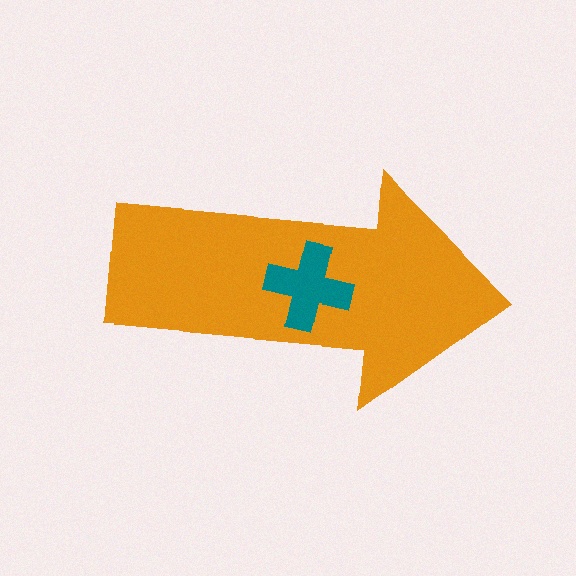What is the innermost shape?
The teal cross.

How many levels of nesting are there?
2.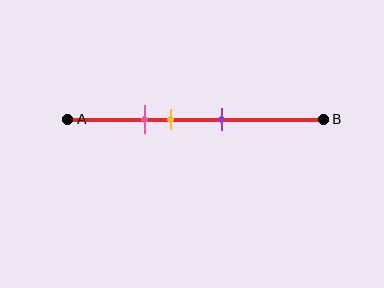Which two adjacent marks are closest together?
The pink and yellow marks are the closest adjacent pair.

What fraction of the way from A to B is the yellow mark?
The yellow mark is approximately 40% (0.4) of the way from A to B.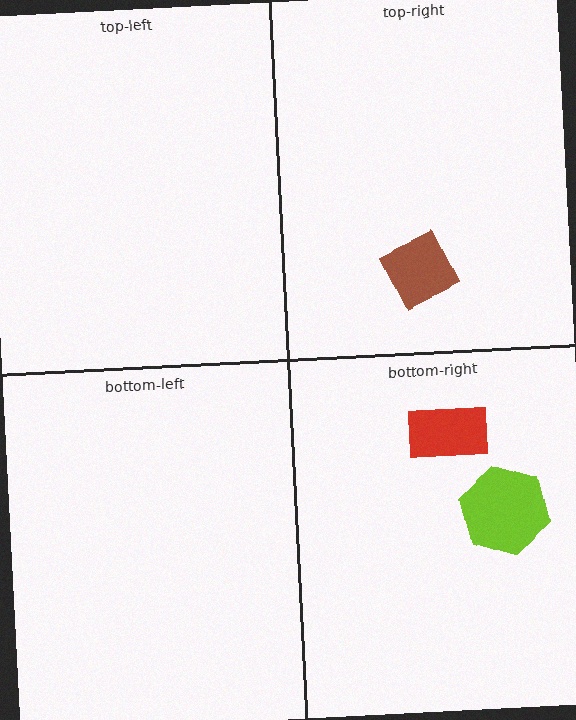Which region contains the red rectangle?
The bottom-right region.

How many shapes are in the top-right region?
1.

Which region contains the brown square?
The top-right region.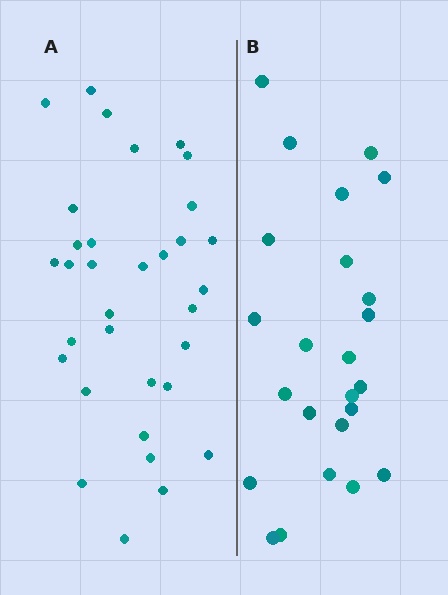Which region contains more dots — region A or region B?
Region A (the left region) has more dots.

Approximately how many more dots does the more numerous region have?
Region A has roughly 8 or so more dots than region B.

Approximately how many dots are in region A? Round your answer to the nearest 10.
About 30 dots. (The exact count is 33, which rounds to 30.)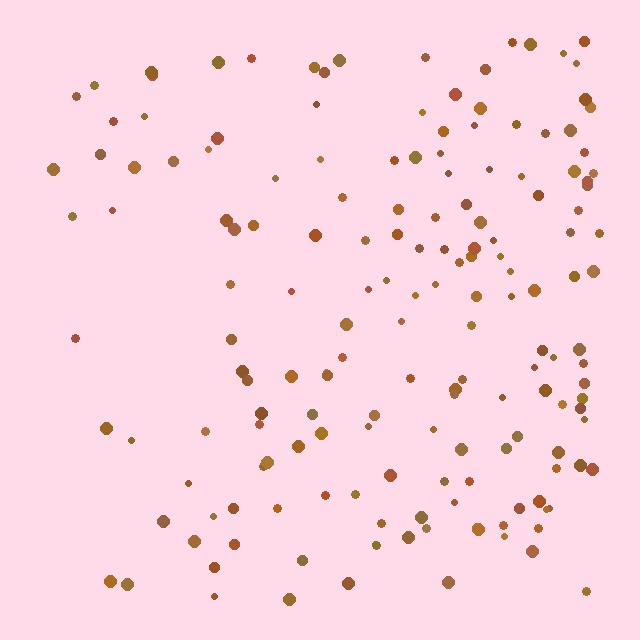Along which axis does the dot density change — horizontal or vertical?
Horizontal.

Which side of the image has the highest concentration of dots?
The right.